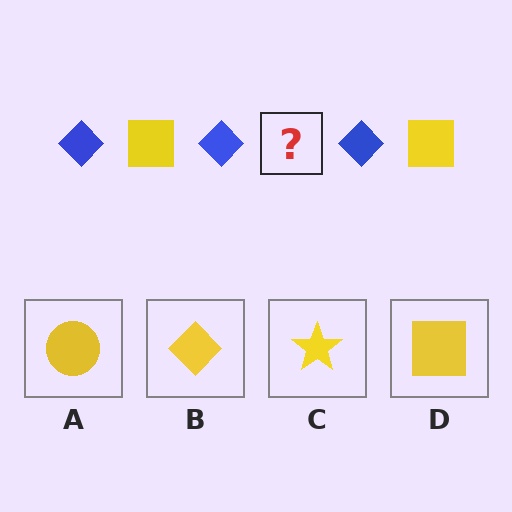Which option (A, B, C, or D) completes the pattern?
D.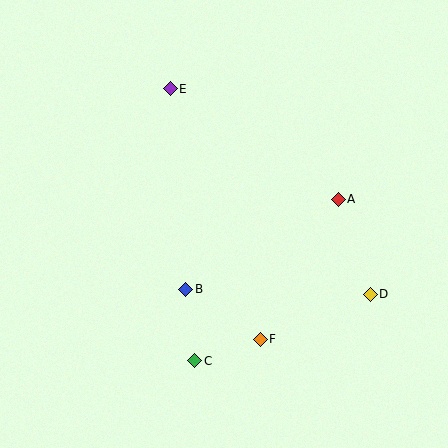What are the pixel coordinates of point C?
Point C is at (195, 361).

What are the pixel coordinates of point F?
Point F is at (260, 339).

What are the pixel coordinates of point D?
Point D is at (370, 294).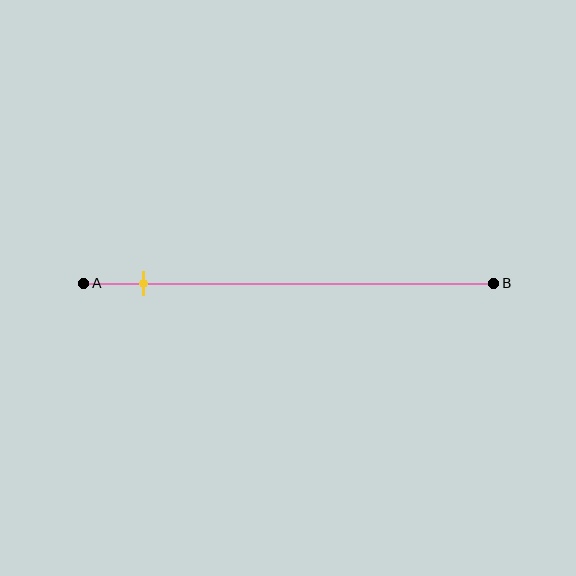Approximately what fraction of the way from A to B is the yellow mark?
The yellow mark is approximately 15% of the way from A to B.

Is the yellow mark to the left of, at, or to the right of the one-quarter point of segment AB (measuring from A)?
The yellow mark is to the left of the one-quarter point of segment AB.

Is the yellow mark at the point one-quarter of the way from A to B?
No, the mark is at about 15% from A, not at the 25% one-quarter point.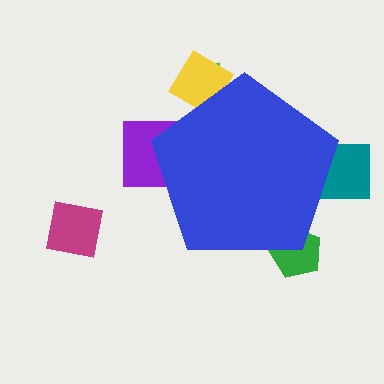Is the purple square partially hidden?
Yes, the purple square is partially hidden behind the blue pentagon.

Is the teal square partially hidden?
Yes, the teal square is partially hidden behind the blue pentagon.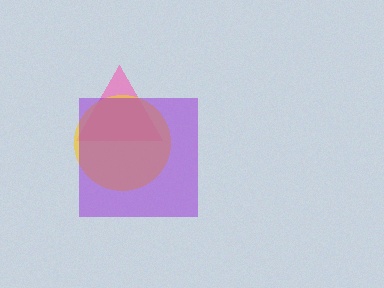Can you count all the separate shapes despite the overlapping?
Yes, there are 3 separate shapes.